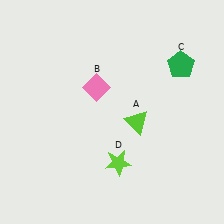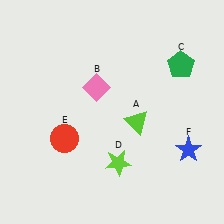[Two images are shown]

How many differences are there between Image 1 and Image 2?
There are 2 differences between the two images.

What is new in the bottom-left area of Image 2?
A red circle (E) was added in the bottom-left area of Image 2.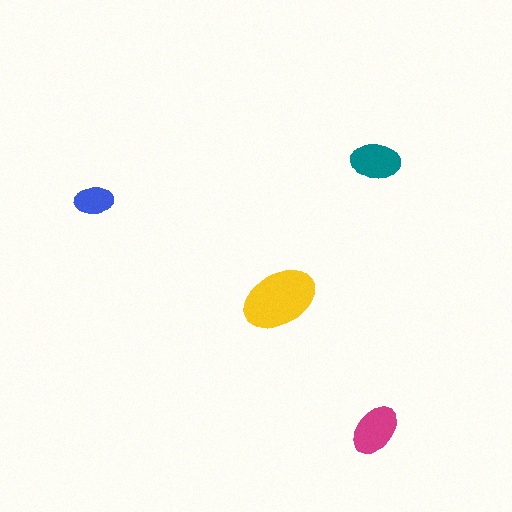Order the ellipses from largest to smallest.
the yellow one, the magenta one, the teal one, the blue one.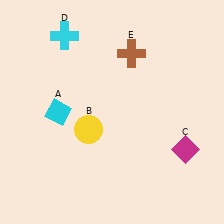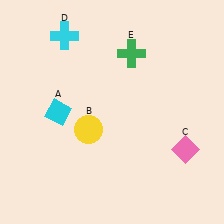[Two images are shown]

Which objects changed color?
C changed from magenta to pink. E changed from brown to green.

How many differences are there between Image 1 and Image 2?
There are 2 differences between the two images.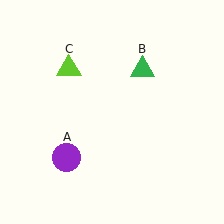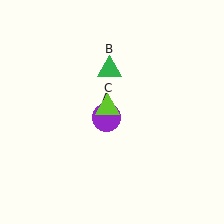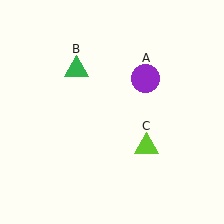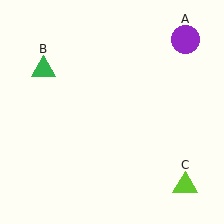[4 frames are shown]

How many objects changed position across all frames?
3 objects changed position: purple circle (object A), green triangle (object B), lime triangle (object C).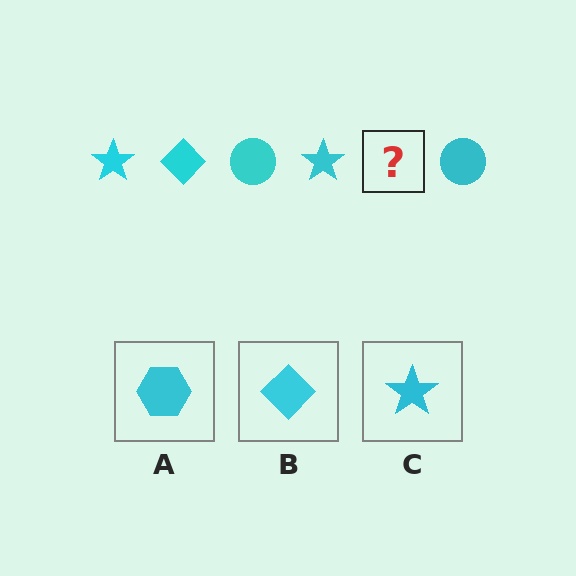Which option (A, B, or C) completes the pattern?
B.